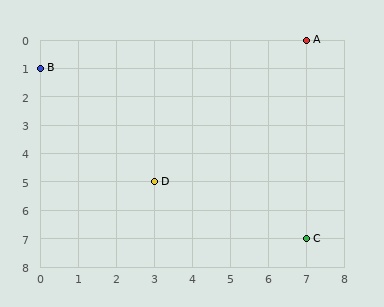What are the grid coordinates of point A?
Point A is at grid coordinates (7, 0).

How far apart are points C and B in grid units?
Points C and B are 7 columns and 6 rows apart (about 9.2 grid units diagonally).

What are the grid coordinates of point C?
Point C is at grid coordinates (7, 7).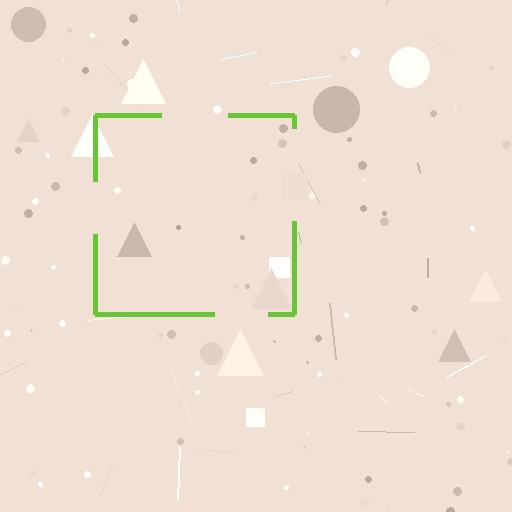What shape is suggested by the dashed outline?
The dashed outline suggests a square.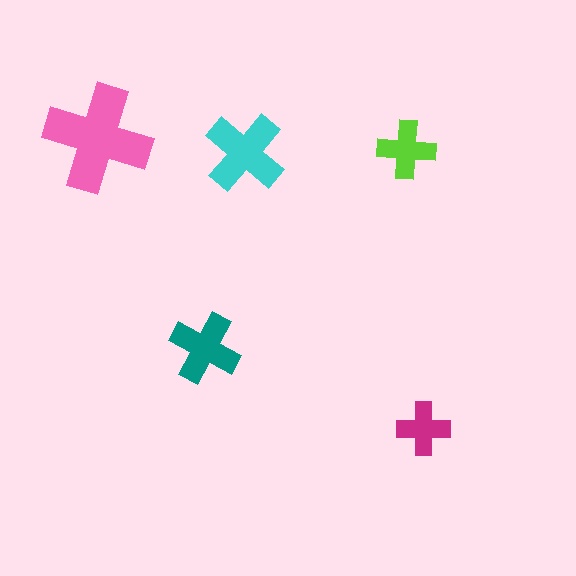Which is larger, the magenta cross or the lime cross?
The lime one.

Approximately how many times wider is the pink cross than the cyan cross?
About 1.5 times wider.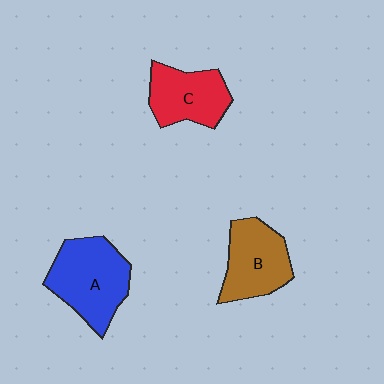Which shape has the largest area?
Shape A (blue).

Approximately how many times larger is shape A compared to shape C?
Approximately 1.3 times.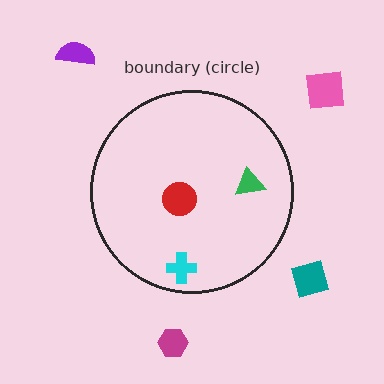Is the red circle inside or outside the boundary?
Inside.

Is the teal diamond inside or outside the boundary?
Outside.